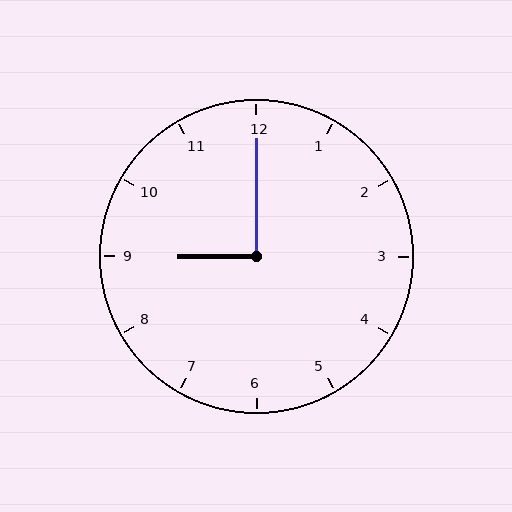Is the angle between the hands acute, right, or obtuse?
It is right.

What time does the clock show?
9:00.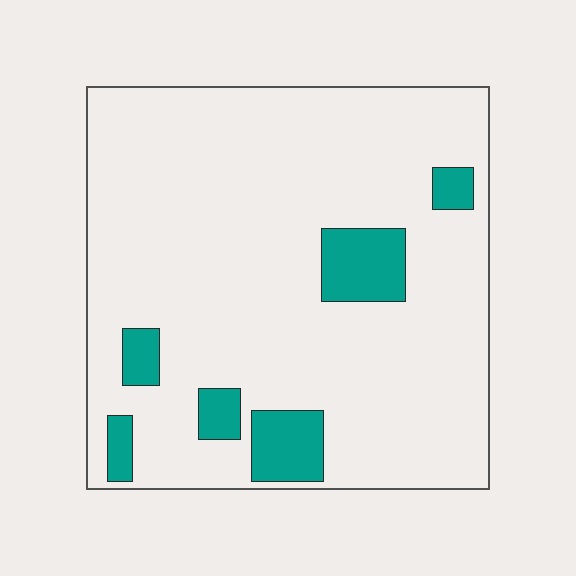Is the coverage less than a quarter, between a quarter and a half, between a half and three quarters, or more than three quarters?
Less than a quarter.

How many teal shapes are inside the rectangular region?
6.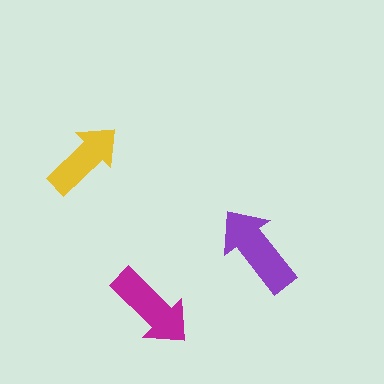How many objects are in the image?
There are 3 objects in the image.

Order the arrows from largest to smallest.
the purple one, the magenta one, the yellow one.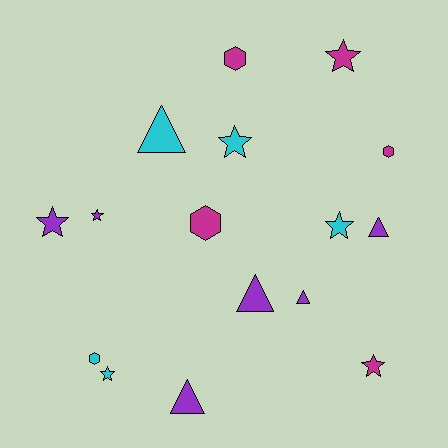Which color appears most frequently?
Purple, with 6 objects.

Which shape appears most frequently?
Star, with 7 objects.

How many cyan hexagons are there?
There is 1 cyan hexagon.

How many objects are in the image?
There are 16 objects.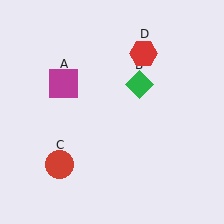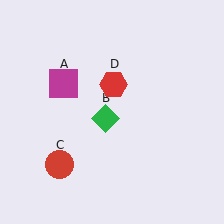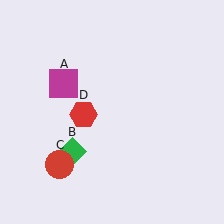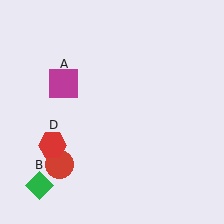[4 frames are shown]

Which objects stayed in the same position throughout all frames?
Magenta square (object A) and red circle (object C) remained stationary.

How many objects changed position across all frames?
2 objects changed position: green diamond (object B), red hexagon (object D).